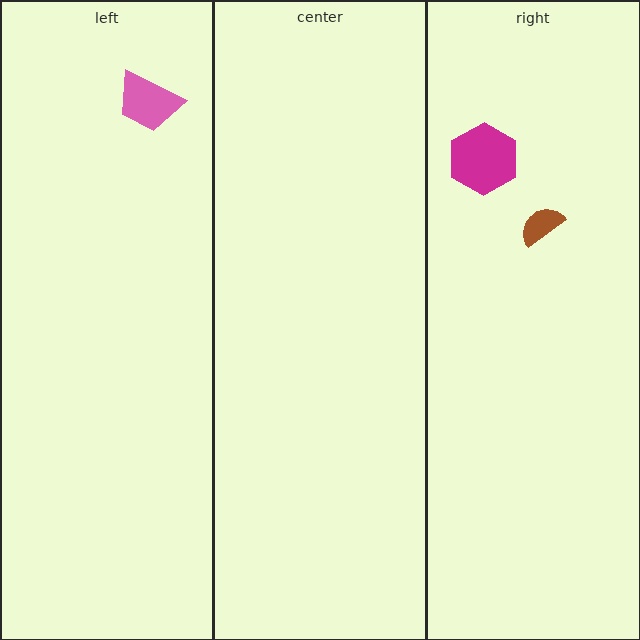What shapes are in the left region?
The pink trapezoid.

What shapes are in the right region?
The magenta hexagon, the brown semicircle.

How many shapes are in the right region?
2.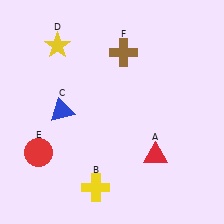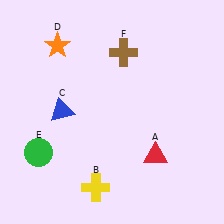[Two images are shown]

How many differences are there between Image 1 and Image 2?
There are 2 differences between the two images.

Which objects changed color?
D changed from yellow to orange. E changed from red to green.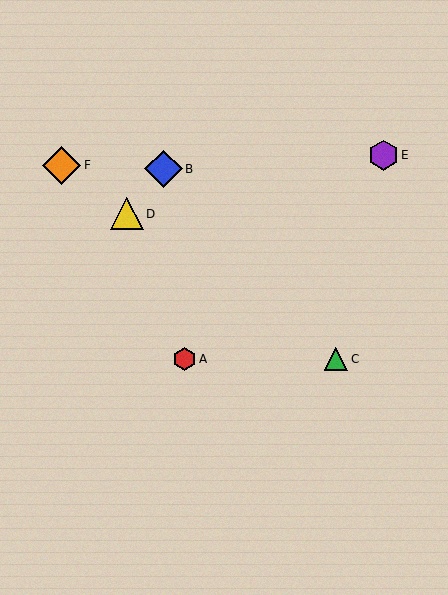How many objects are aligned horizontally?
2 objects (A, C) are aligned horizontally.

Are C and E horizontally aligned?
No, C is at y≈359 and E is at y≈155.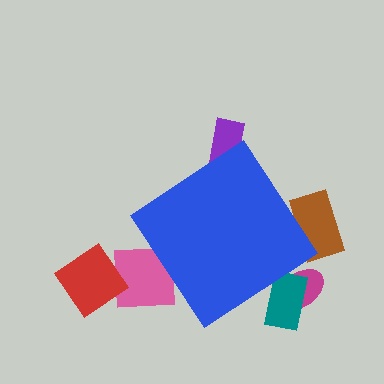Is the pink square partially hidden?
Yes, the pink square is partially hidden behind the blue diamond.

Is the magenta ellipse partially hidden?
Yes, the magenta ellipse is partially hidden behind the blue diamond.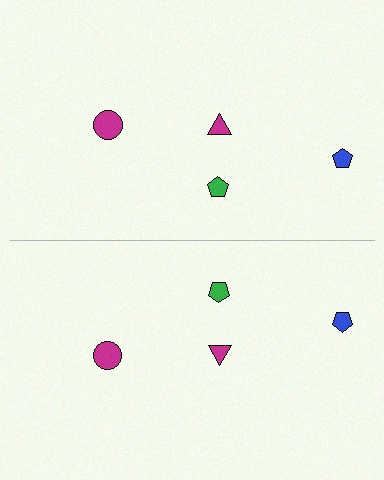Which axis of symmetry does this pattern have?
The pattern has a horizontal axis of symmetry running through the center of the image.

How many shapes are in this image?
There are 8 shapes in this image.